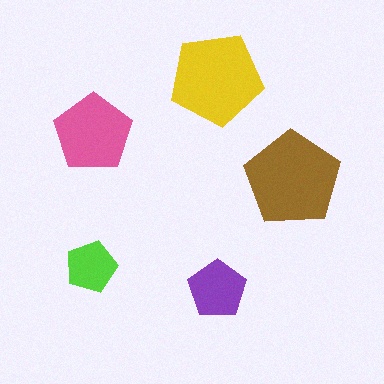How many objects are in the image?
There are 5 objects in the image.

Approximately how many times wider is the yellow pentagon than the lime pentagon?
About 2 times wider.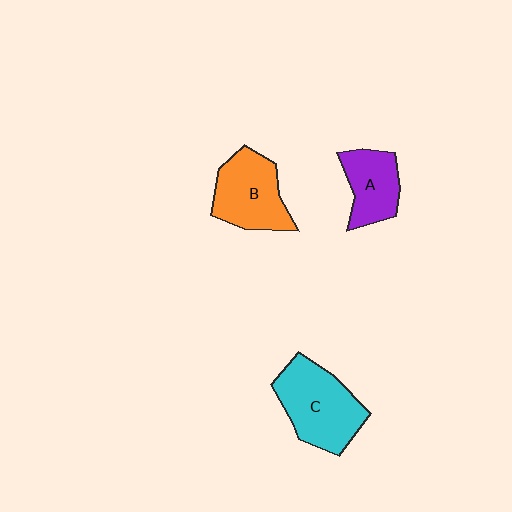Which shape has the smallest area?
Shape A (purple).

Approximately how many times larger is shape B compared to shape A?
Approximately 1.3 times.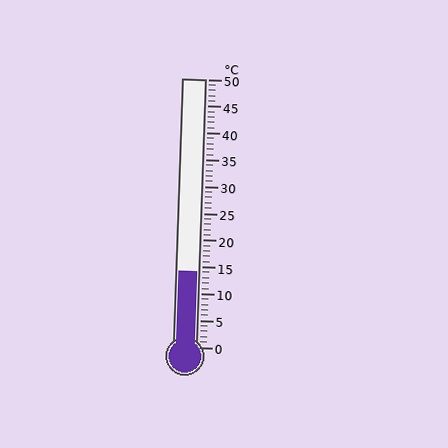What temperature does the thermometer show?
The thermometer shows approximately 14°C.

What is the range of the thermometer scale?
The thermometer scale ranges from 0°C to 50°C.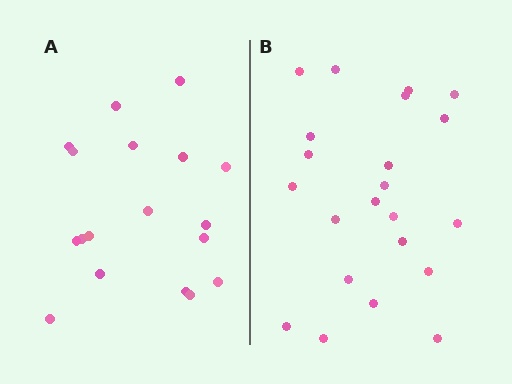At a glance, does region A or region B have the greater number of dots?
Region B (the right region) has more dots.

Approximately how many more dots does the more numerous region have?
Region B has about 4 more dots than region A.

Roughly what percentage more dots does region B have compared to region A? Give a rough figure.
About 20% more.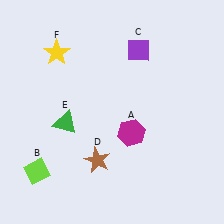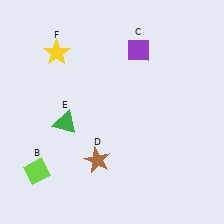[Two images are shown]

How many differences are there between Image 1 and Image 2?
There is 1 difference between the two images.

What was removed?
The magenta hexagon (A) was removed in Image 2.